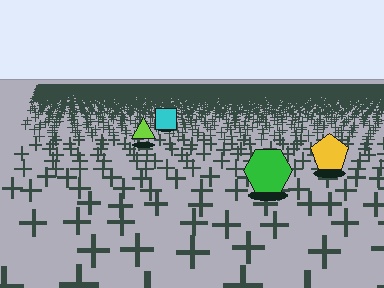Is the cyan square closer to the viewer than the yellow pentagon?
No. The yellow pentagon is closer — you can tell from the texture gradient: the ground texture is coarser near it.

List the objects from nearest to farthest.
From nearest to farthest: the green hexagon, the yellow pentagon, the lime triangle, the cyan square.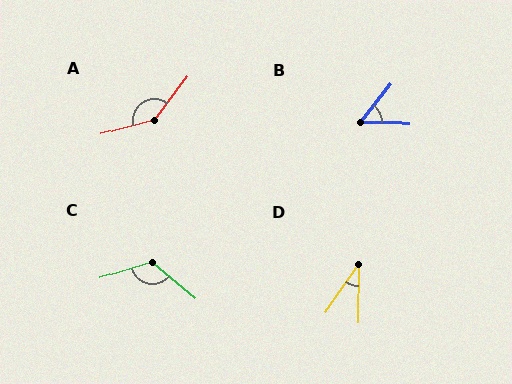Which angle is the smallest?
D, at approximately 35 degrees.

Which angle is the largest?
A, at approximately 143 degrees.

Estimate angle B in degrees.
Approximately 53 degrees.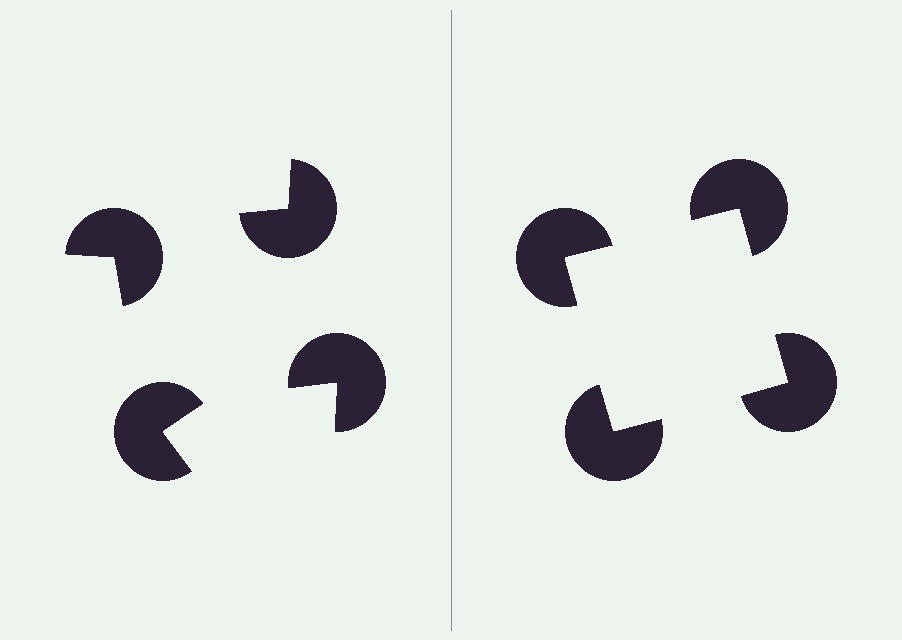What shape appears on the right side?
An illusory square.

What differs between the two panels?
The pac-man discs are positioned identically on both sides; only the wedge orientations differ. On the right they align to a square; on the left they are misaligned.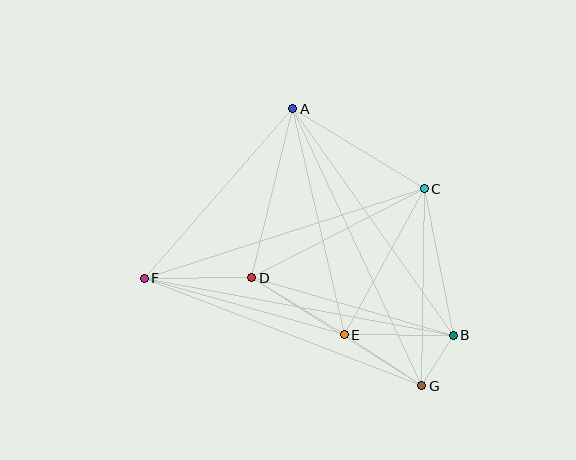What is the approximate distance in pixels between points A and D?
The distance between A and D is approximately 174 pixels.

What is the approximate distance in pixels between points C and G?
The distance between C and G is approximately 197 pixels.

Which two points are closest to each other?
Points B and G are closest to each other.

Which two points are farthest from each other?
Points B and F are farthest from each other.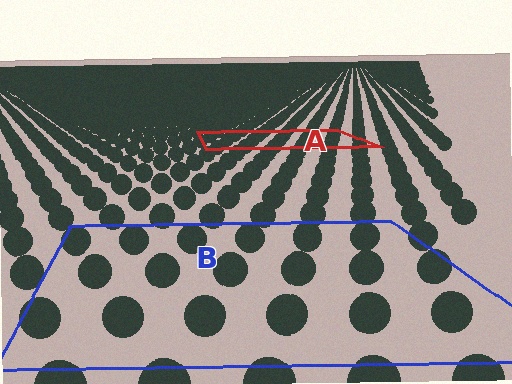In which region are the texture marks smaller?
The texture marks are smaller in region A, because it is farther away.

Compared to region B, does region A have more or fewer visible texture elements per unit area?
Region A has more texture elements per unit area — they are packed more densely because it is farther away.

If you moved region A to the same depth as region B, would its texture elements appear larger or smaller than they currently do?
They would appear larger. At a closer depth, the same texture elements are projected at a bigger on-screen size.